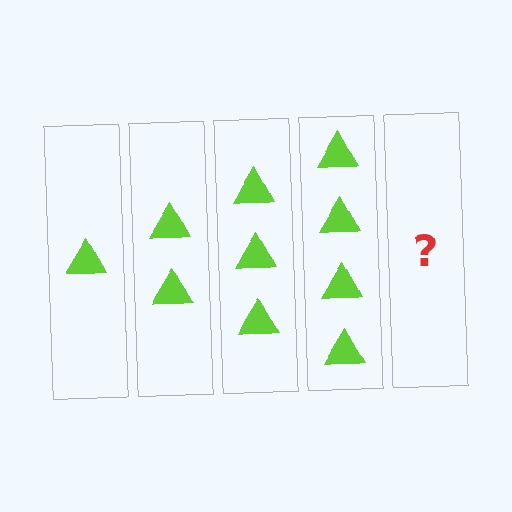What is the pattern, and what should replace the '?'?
The pattern is that each step adds one more triangle. The '?' should be 5 triangles.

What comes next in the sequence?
The next element should be 5 triangles.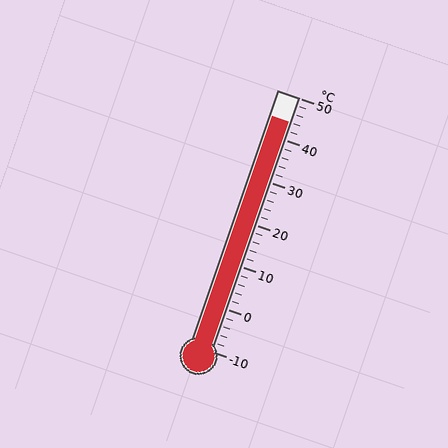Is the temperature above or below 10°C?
The temperature is above 10°C.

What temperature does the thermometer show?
The thermometer shows approximately 44°C.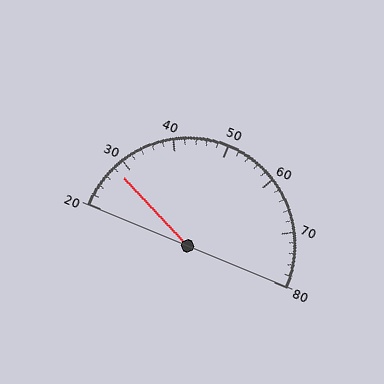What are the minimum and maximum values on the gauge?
The gauge ranges from 20 to 80.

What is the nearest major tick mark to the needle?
The nearest major tick mark is 30.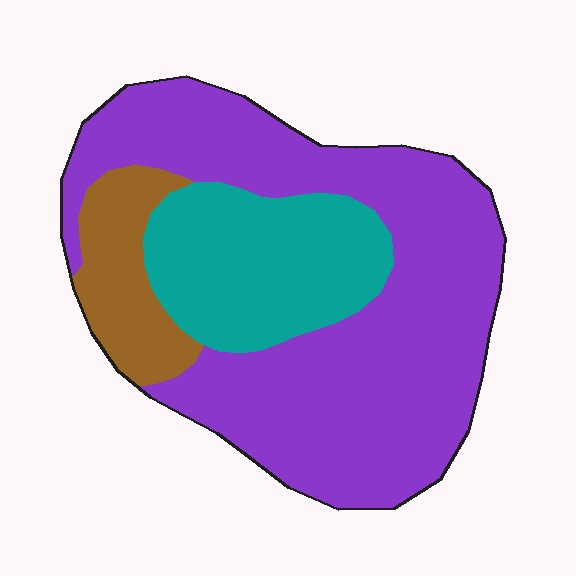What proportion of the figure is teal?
Teal covers about 25% of the figure.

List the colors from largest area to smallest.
From largest to smallest: purple, teal, brown.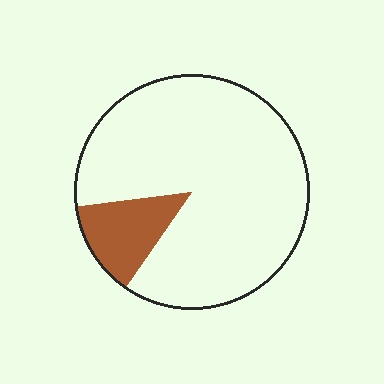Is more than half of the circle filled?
No.